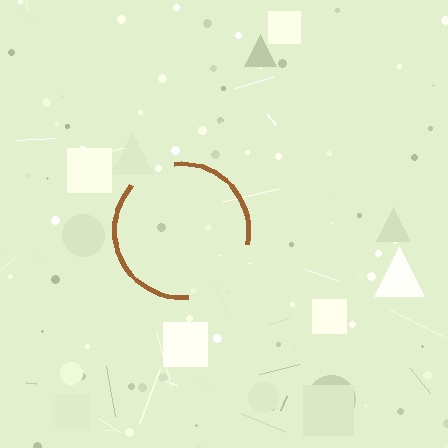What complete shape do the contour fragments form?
The contour fragments form a circle.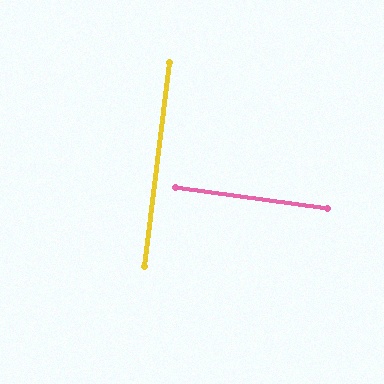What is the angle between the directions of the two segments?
Approximately 89 degrees.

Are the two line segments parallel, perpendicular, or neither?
Perpendicular — they meet at approximately 89°.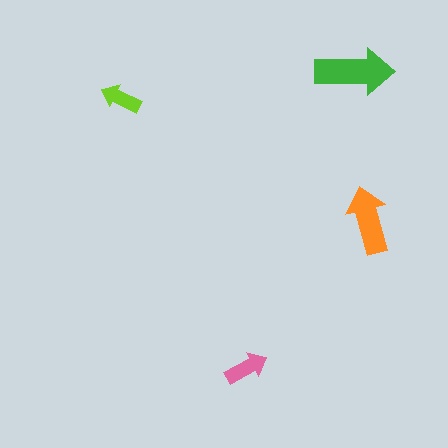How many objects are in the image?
There are 4 objects in the image.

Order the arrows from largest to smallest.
the green one, the orange one, the pink one, the lime one.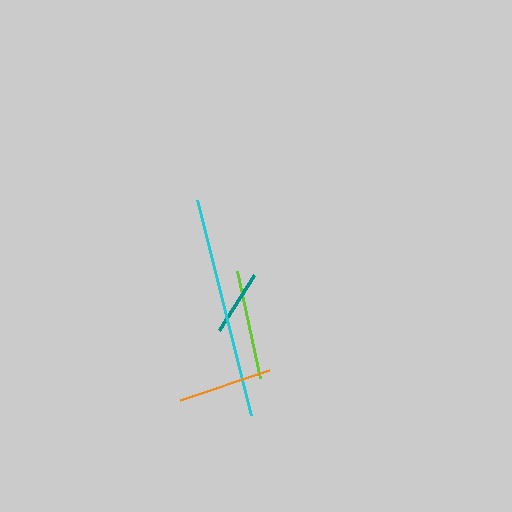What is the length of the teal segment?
The teal segment is approximately 65 pixels long.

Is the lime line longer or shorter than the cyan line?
The cyan line is longer than the lime line.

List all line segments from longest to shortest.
From longest to shortest: cyan, lime, orange, teal.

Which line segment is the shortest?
The teal line is the shortest at approximately 65 pixels.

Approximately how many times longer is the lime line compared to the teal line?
The lime line is approximately 1.7 times the length of the teal line.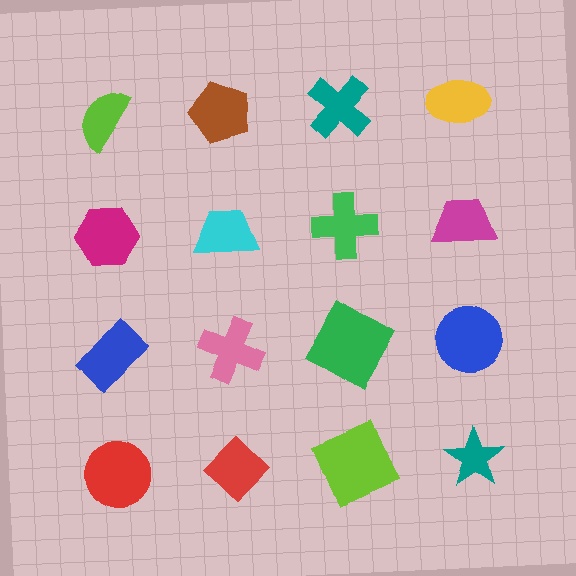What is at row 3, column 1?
A blue rectangle.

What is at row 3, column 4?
A blue circle.